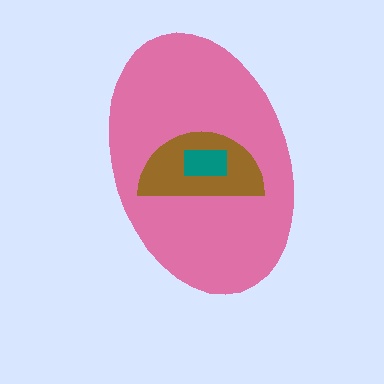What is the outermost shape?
The pink ellipse.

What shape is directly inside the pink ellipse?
The brown semicircle.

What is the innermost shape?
The teal rectangle.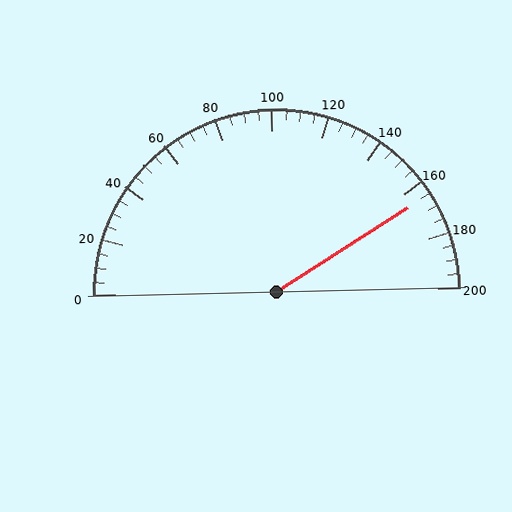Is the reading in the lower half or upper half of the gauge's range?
The reading is in the upper half of the range (0 to 200).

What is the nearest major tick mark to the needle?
The nearest major tick mark is 160.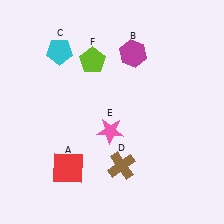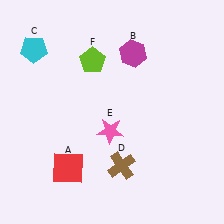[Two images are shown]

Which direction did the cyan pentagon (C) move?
The cyan pentagon (C) moved left.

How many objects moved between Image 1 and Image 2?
1 object moved between the two images.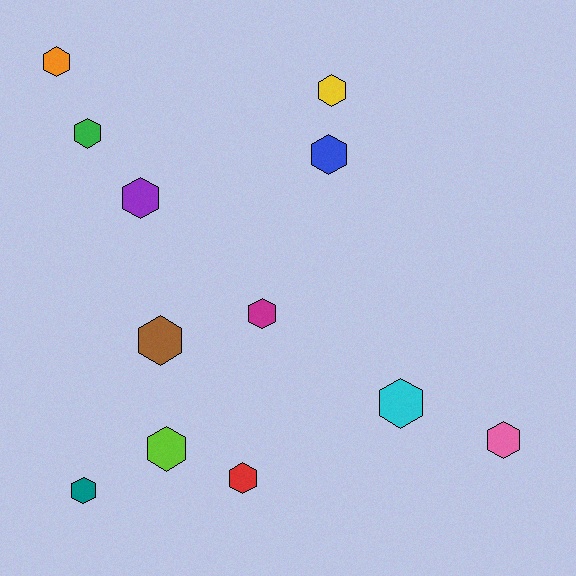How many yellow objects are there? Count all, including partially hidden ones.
There is 1 yellow object.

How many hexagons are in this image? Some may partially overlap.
There are 12 hexagons.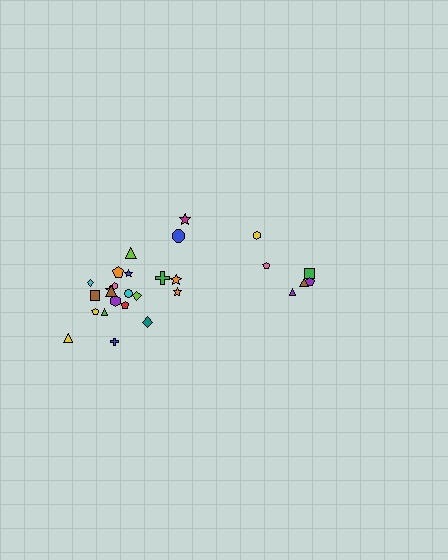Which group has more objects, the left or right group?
The left group.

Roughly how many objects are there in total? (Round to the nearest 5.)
Roughly 30 objects in total.